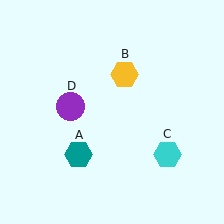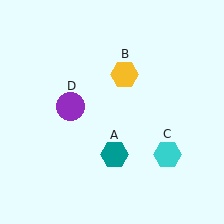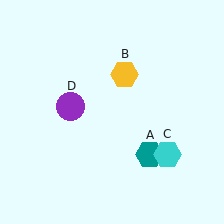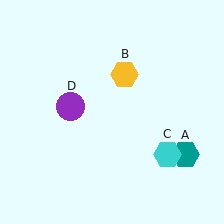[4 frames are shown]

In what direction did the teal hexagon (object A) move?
The teal hexagon (object A) moved right.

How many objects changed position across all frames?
1 object changed position: teal hexagon (object A).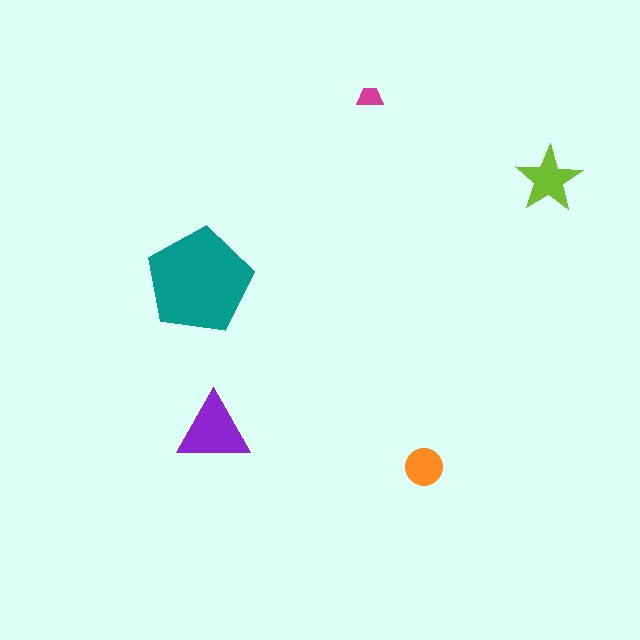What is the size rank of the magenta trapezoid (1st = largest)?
5th.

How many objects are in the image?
There are 5 objects in the image.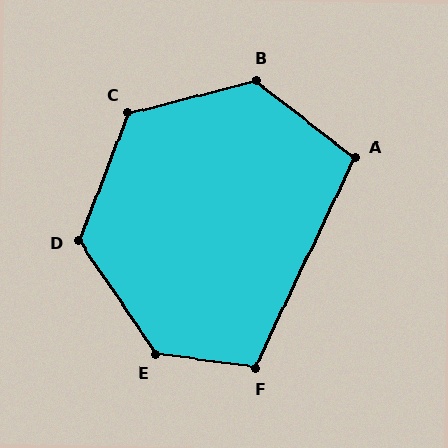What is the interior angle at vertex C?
Approximately 125 degrees (obtuse).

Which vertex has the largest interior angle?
E, at approximately 132 degrees.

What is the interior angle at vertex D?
Approximately 124 degrees (obtuse).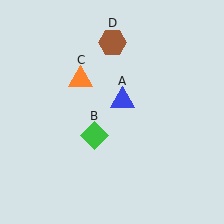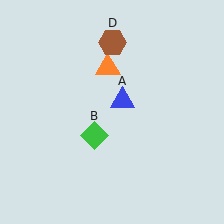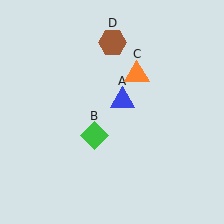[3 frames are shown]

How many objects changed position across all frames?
1 object changed position: orange triangle (object C).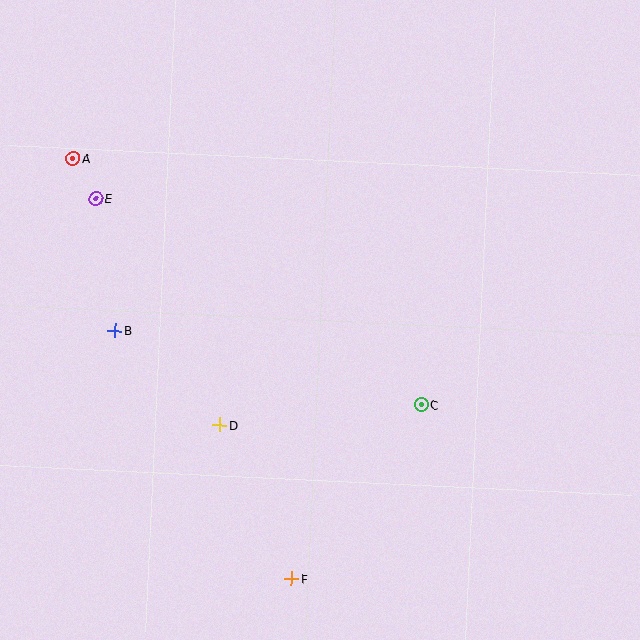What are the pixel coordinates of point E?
Point E is at (96, 198).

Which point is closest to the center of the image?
Point C at (421, 405) is closest to the center.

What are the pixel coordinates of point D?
Point D is at (219, 425).